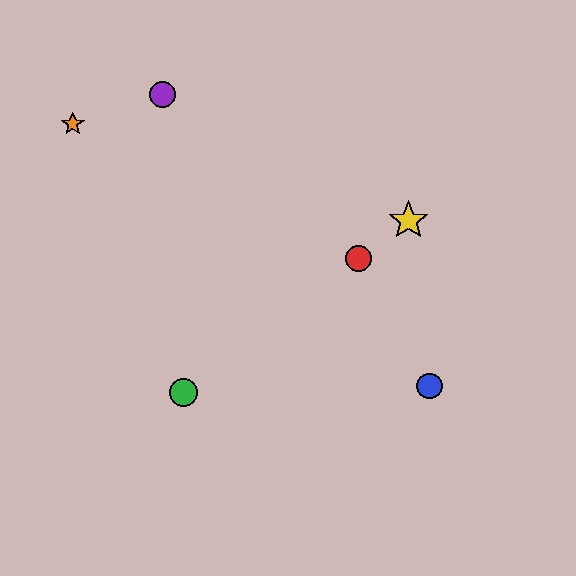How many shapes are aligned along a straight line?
3 shapes (the red circle, the green circle, the yellow star) are aligned along a straight line.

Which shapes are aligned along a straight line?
The red circle, the green circle, the yellow star are aligned along a straight line.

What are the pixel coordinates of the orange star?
The orange star is at (73, 124).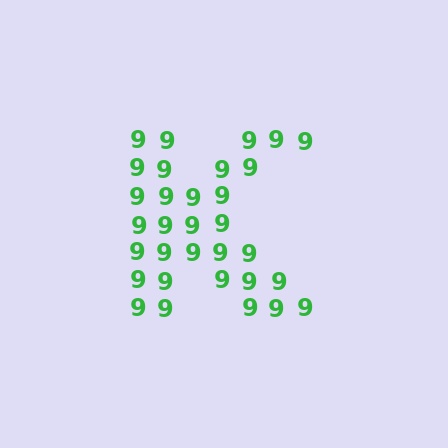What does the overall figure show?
The overall figure shows the letter K.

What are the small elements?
The small elements are digit 9's.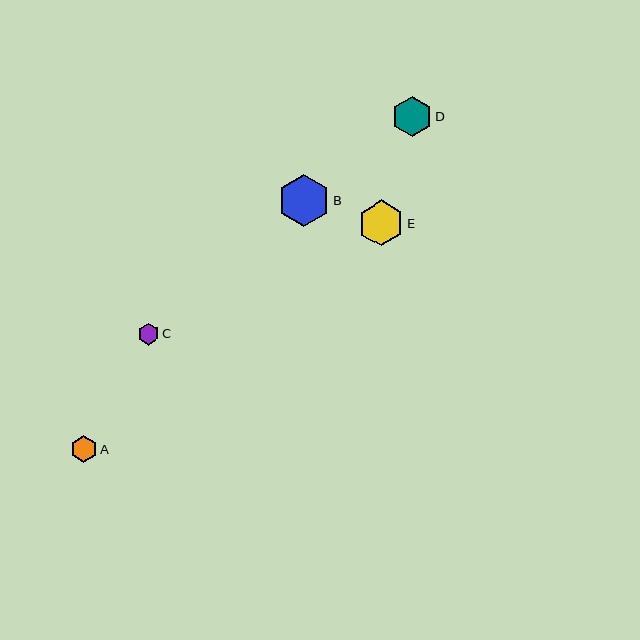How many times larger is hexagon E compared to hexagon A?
Hexagon E is approximately 1.7 times the size of hexagon A.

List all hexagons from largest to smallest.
From largest to smallest: B, E, D, A, C.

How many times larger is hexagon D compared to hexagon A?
Hexagon D is approximately 1.5 times the size of hexagon A.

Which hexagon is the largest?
Hexagon B is the largest with a size of approximately 52 pixels.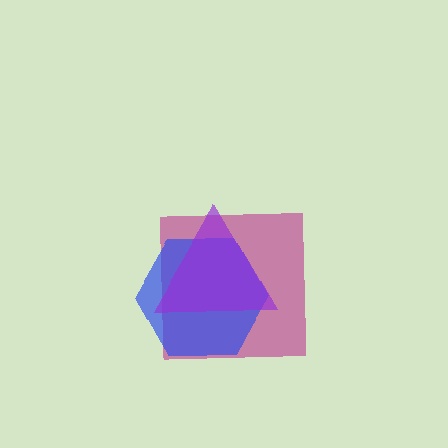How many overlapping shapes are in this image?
There are 3 overlapping shapes in the image.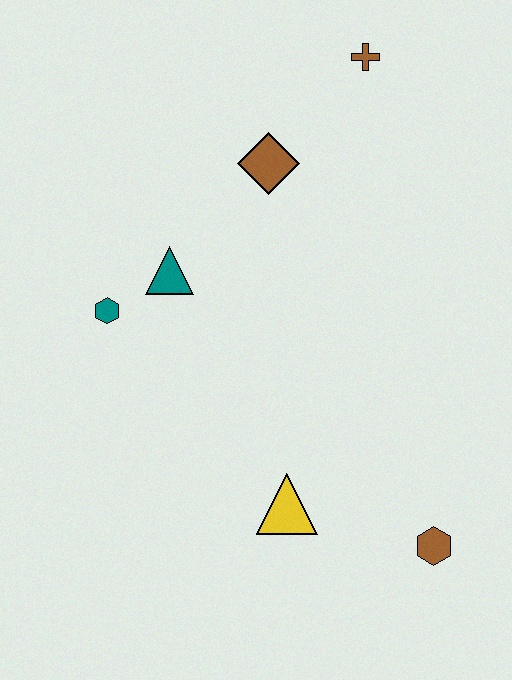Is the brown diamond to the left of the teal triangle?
No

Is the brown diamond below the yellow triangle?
No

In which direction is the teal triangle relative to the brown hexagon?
The teal triangle is above the brown hexagon.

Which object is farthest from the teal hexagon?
The brown hexagon is farthest from the teal hexagon.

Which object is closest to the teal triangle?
The teal hexagon is closest to the teal triangle.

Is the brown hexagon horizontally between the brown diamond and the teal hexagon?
No